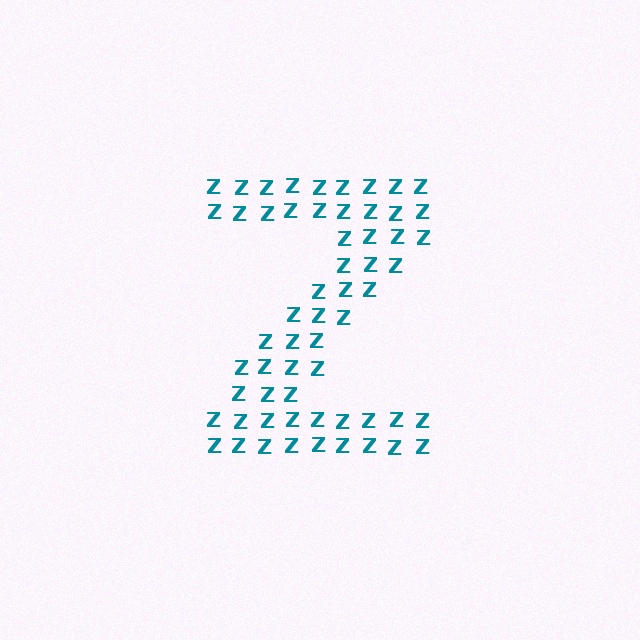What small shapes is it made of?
It is made of small letter Z's.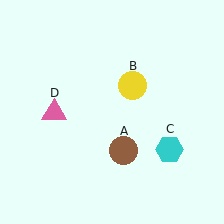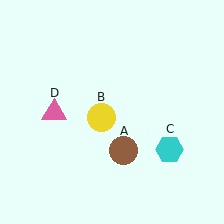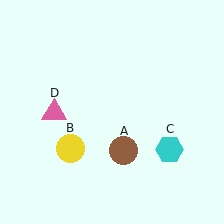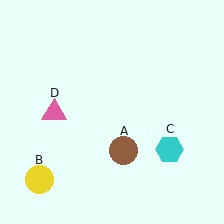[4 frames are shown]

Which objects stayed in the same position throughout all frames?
Brown circle (object A) and cyan hexagon (object C) and pink triangle (object D) remained stationary.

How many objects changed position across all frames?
1 object changed position: yellow circle (object B).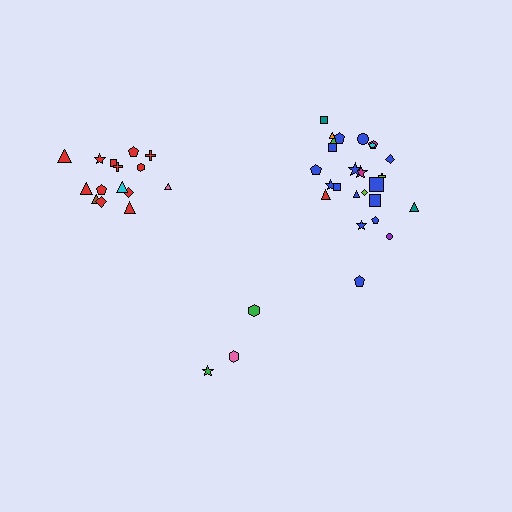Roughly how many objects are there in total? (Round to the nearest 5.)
Roughly 45 objects in total.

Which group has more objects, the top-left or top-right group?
The top-right group.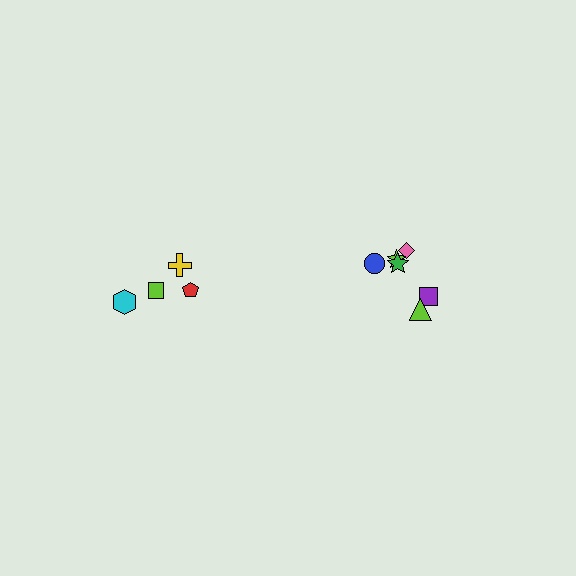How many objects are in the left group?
There are 4 objects.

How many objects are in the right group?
There are 6 objects.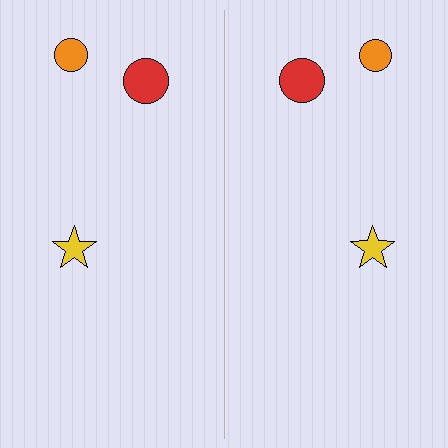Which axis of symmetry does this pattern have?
The pattern has a vertical axis of symmetry running through the center of the image.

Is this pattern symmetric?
Yes, this pattern has bilateral (reflection) symmetry.